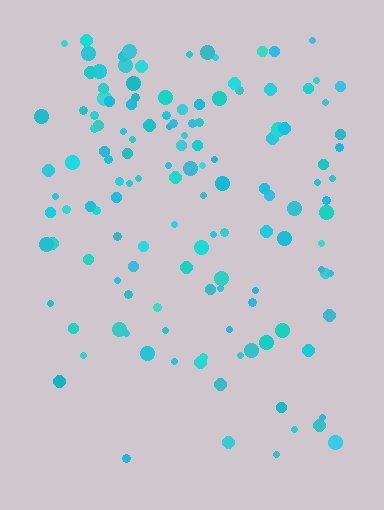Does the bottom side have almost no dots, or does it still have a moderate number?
Still a moderate number, just noticeably fewer than the top.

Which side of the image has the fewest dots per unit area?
The bottom.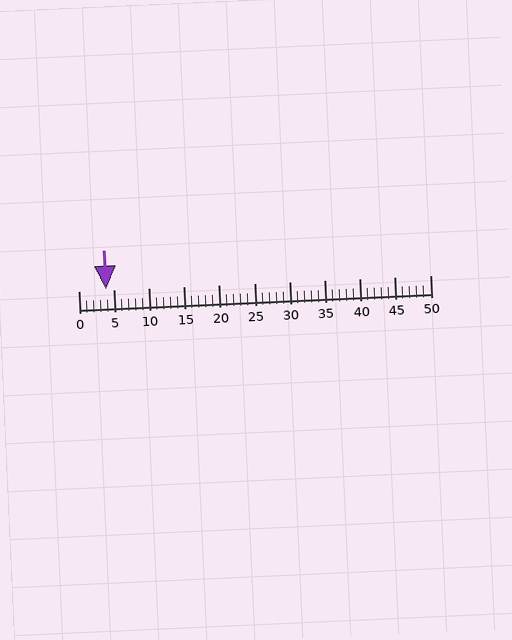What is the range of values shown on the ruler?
The ruler shows values from 0 to 50.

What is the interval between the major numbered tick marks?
The major tick marks are spaced 5 units apart.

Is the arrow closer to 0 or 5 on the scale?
The arrow is closer to 5.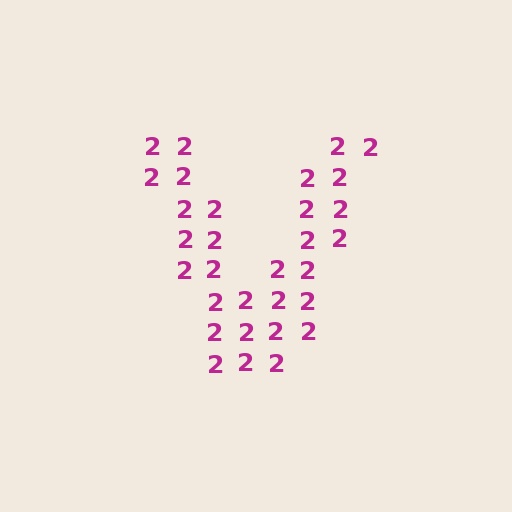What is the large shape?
The large shape is the letter V.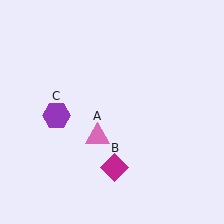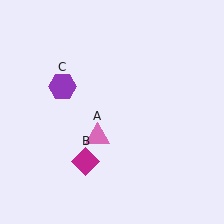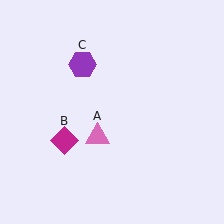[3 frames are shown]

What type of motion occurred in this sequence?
The magenta diamond (object B), purple hexagon (object C) rotated clockwise around the center of the scene.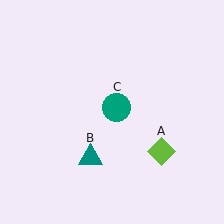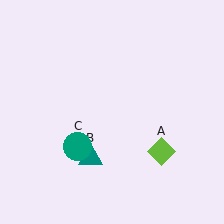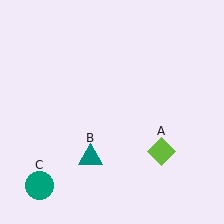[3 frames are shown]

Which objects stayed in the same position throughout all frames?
Lime diamond (object A) and teal triangle (object B) remained stationary.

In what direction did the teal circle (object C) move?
The teal circle (object C) moved down and to the left.